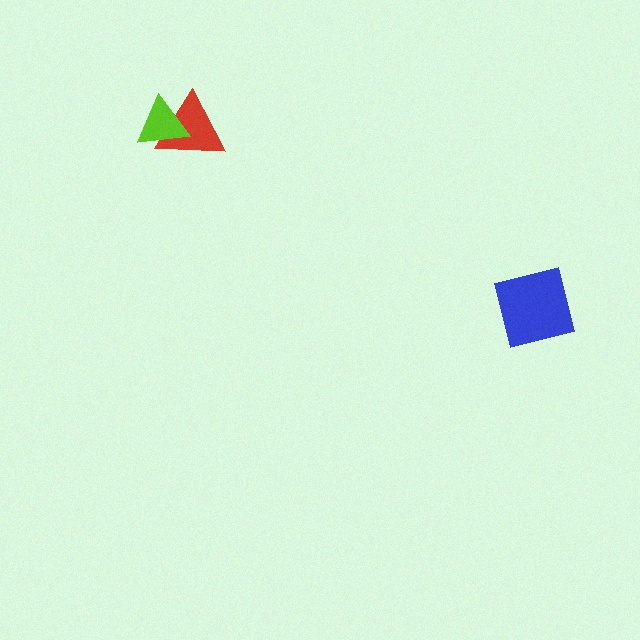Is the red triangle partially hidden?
Yes, it is partially covered by another shape.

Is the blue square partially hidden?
No, no other shape covers it.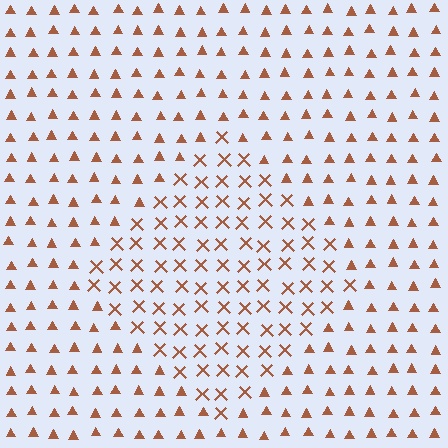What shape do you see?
I see a diamond.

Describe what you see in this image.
The image is filled with small brown elements arranged in a uniform grid. A diamond-shaped region contains X marks, while the surrounding area contains triangles. The boundary is defined purely by the change in element shape.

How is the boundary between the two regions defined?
The boundary is defined by a change in element shape: X marks inside vs. triangles outside. All elements share the same color and spacing.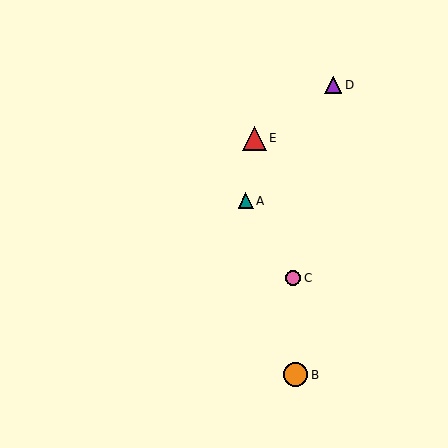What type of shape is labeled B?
Shape B is an orange circle.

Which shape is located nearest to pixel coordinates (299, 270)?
The pink circle (labeled C) at (293, 278) is nearest to that location.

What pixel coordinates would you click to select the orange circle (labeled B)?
Click at (296, 375) to select the orange circle B.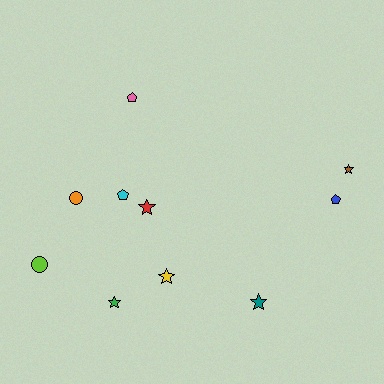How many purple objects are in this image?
There are no purple objects.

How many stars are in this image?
There are 5 stars.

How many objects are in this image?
There are 10 objects.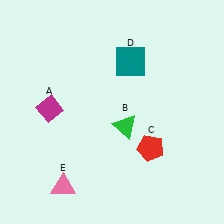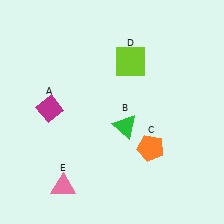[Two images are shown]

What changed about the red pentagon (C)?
In Image 1, C is red. In Image 2, it changed to orange.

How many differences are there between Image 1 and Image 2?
There are 2 differences between the two images.